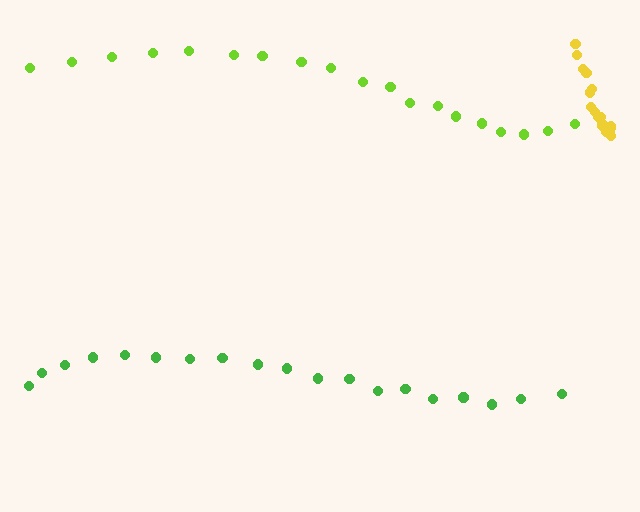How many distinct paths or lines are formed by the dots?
There are 3 distinct paths.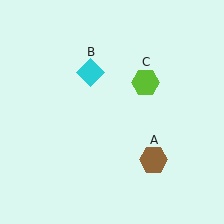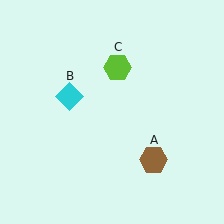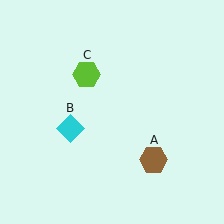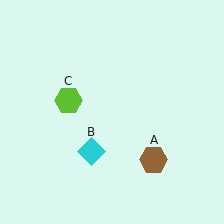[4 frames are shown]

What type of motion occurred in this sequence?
The cyan diamond (object B), lime hexagon (object C) rotated counterclockwise around the center of the scene.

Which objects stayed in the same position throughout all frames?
Brown hexagon (object A) remained stationary.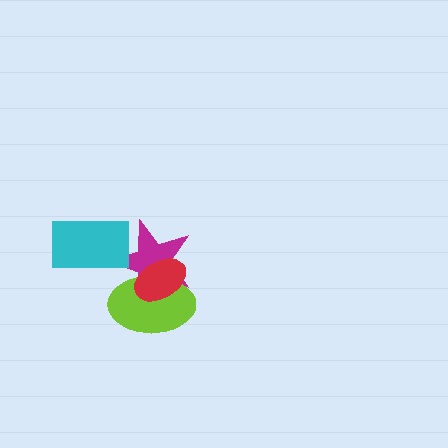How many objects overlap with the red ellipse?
2 objects overlap with the red ellipse.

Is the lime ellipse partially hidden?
Yes, it is partially covered by another shape.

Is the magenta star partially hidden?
Yes, it is partially covered by another shape.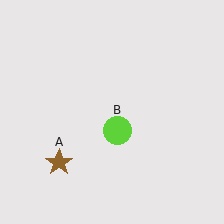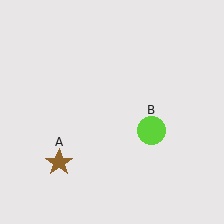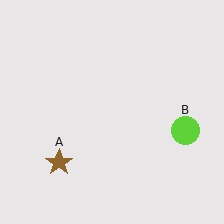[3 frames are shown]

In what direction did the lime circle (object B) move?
The lime circle (object B) moved right.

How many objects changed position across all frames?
1 object changed position: lime circle (object B).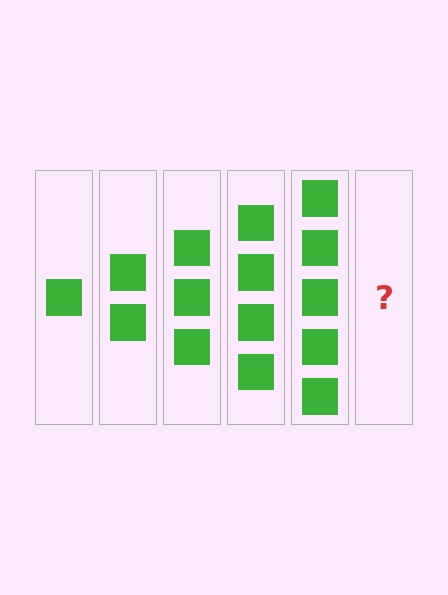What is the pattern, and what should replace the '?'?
The pattern is that each step adds one more square. The '?' should be 6 squares.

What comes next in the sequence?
The next element should be 6 squares.